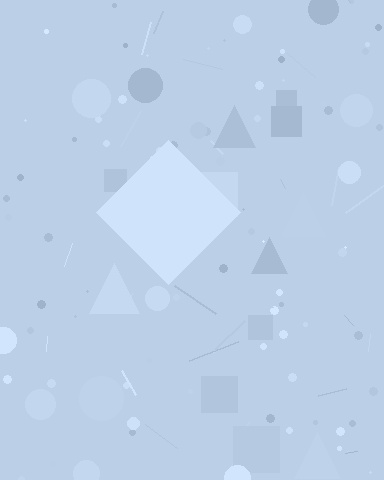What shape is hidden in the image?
A diamond is hidden in the image.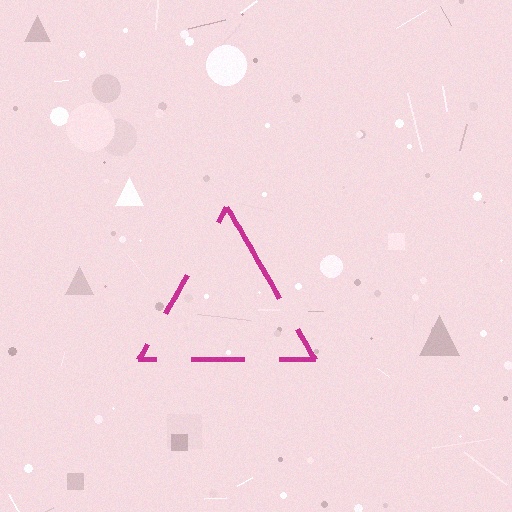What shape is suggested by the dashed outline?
The dashed outline suggests a triangle.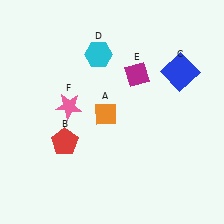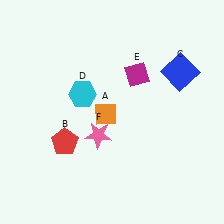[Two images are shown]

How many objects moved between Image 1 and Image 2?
2 objects moved between the two images.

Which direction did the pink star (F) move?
The pink star (F) moved right.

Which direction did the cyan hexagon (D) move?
The cyan hexagon (D) moved down.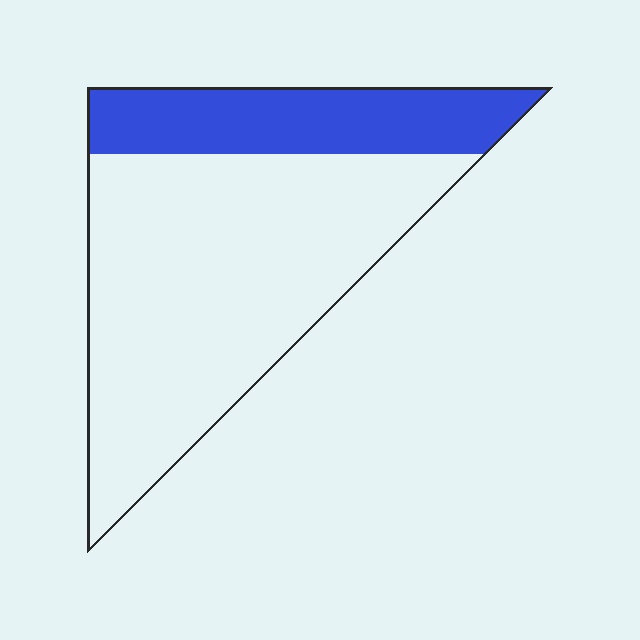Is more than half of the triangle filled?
No.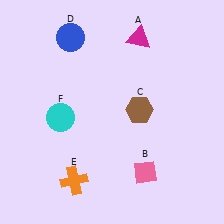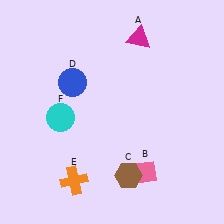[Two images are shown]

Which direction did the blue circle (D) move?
The blue circle (D) moved down.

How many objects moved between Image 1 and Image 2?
2 objects moved between the two images.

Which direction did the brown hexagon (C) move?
The brown hexagon (C) moved down.